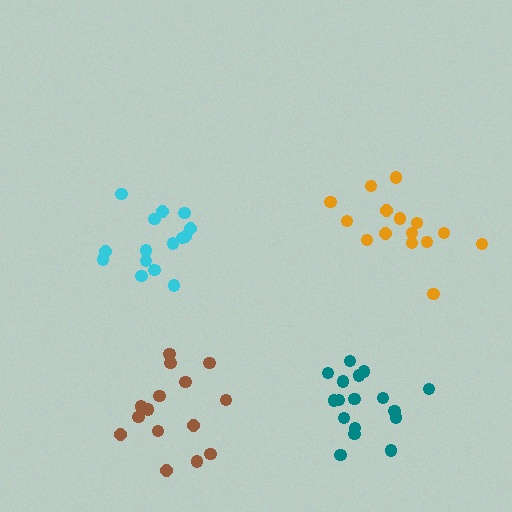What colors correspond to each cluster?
The clusters are colored: cyan, teal, brown, orange.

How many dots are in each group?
Group 1: 15 dots, Group 2: 17 dots, Group 3: 15 dots, Group 4: 15 dots (62 total).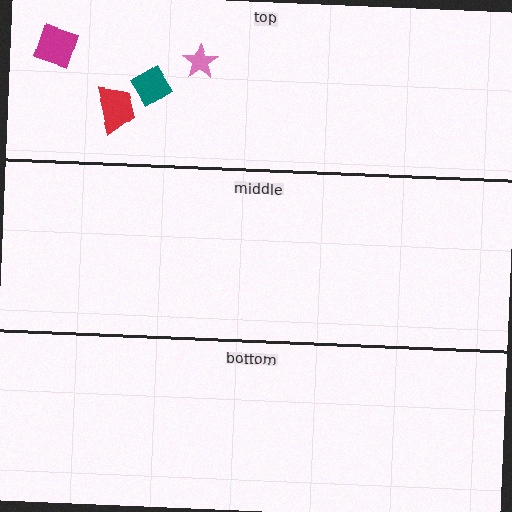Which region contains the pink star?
The top region.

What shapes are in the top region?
The teal diamond, the magenta square, the pink star, the red trapezoid.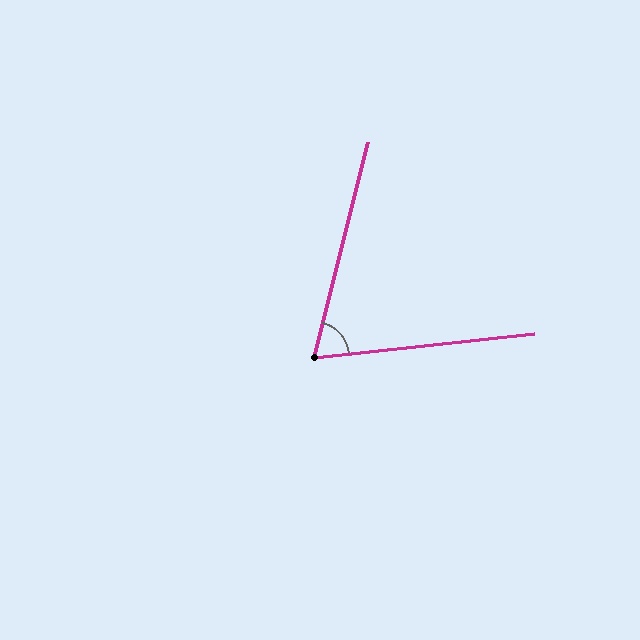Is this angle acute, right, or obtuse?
It is acute.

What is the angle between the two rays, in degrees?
Approximately 70 degrees.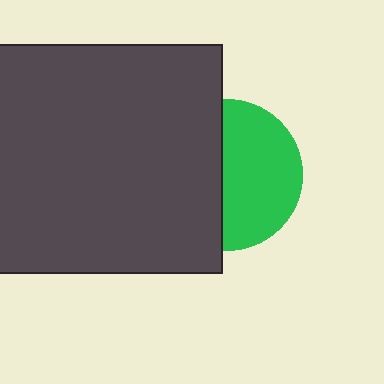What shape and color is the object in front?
The object in front is a dark gray square.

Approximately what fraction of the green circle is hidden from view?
Roughly 48% of the green circle is hidden behind the dark gray square.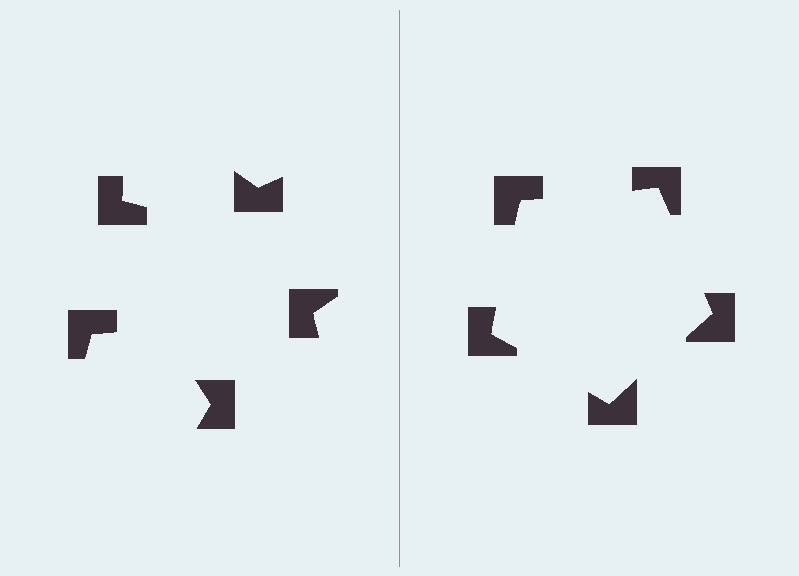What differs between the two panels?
The notched squares are positioned identically on both sides; only the wedge orientations differ. On the right they align to a pentagon; on the left they are misaligned.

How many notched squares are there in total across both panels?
10 — 5 on each side.